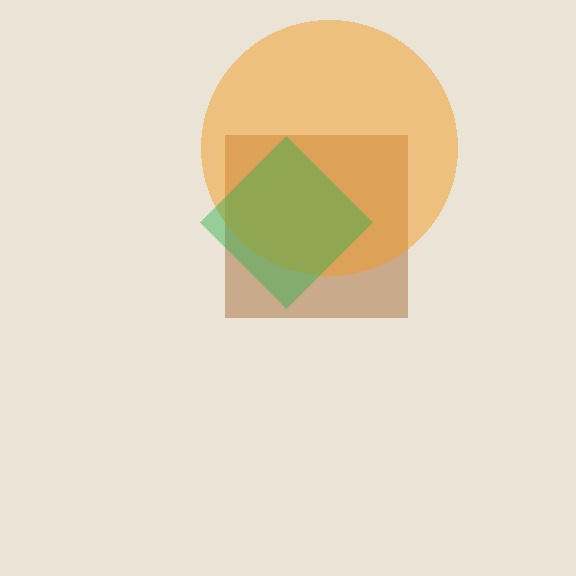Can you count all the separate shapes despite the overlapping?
Yes, there are 3 separate shapes.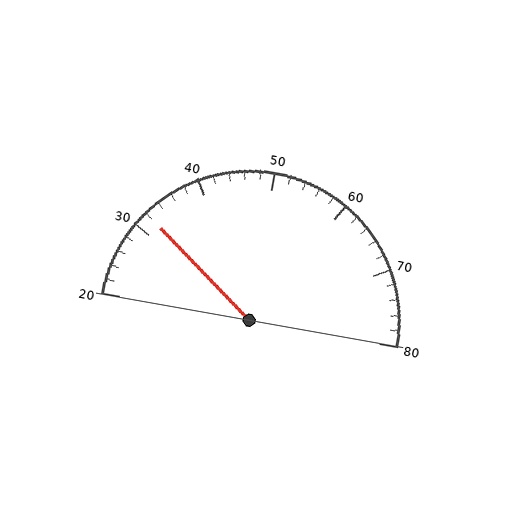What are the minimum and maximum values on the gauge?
The gauge ranges from 20 to 80.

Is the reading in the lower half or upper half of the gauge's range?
The reading is in the lower half of the range (20 to 80).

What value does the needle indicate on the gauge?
The needle indicates approximately 32.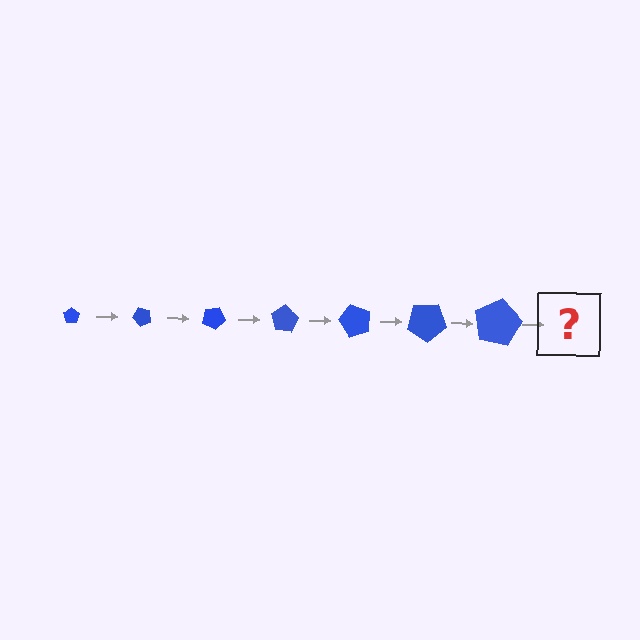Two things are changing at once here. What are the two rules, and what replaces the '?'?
The two rules are that the pentagon grows larger each step and it rotates 50 degrees each step. The '?' should be a pentagon, larger than the previous one and rotated 350 degrees from the start.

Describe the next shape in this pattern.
It should be a pentagon, larger than the previous one and rotated 350 degrees from the start.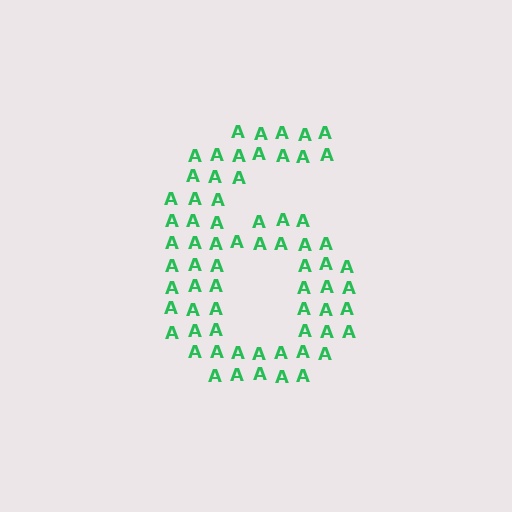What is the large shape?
The large shape is the digit 6.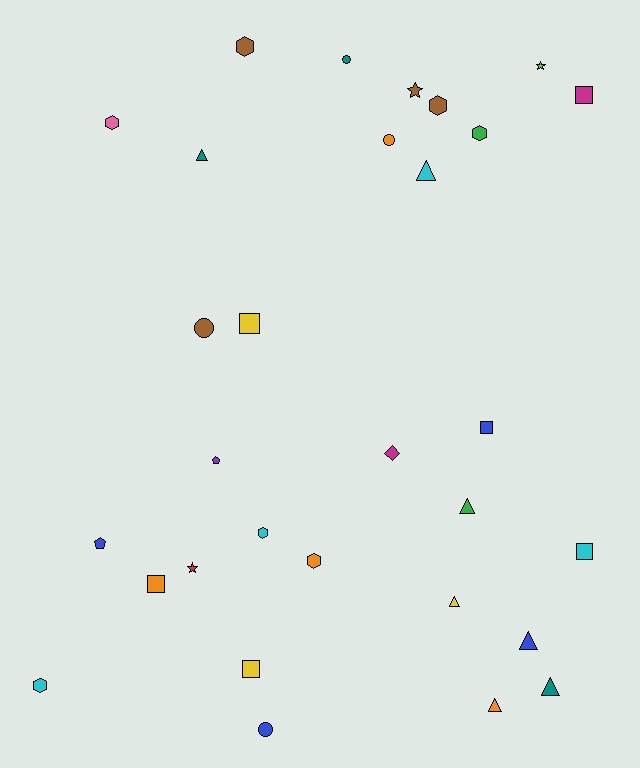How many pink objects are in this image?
There is 1 pink object.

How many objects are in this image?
There are 30 objects.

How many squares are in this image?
There are 6 squares.